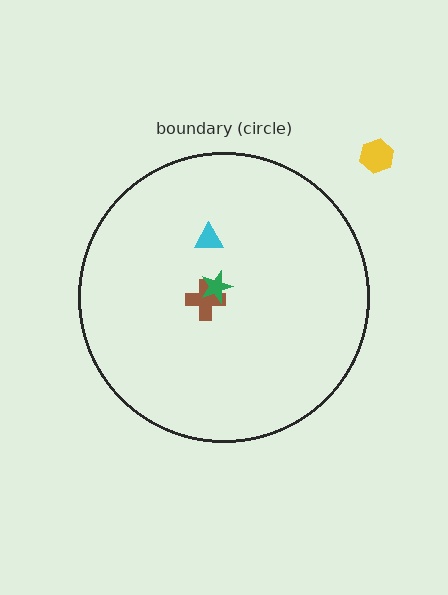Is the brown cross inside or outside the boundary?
Inside.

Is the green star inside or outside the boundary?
Inside.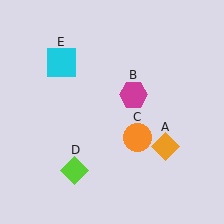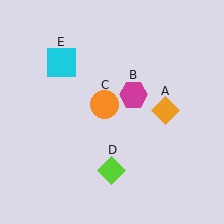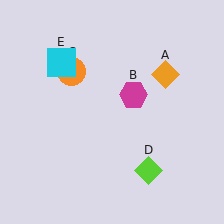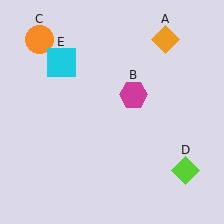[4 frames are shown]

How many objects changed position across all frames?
3 objects changed position: orange diamond (object A), orange circle (object C), lime diamond (object D).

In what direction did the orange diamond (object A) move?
The orange diamond (object A) moved up.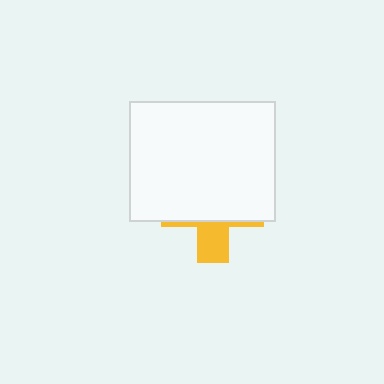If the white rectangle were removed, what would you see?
You would see the complete yellow cross.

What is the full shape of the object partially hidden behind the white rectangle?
The partially hidden object is a yellow cross.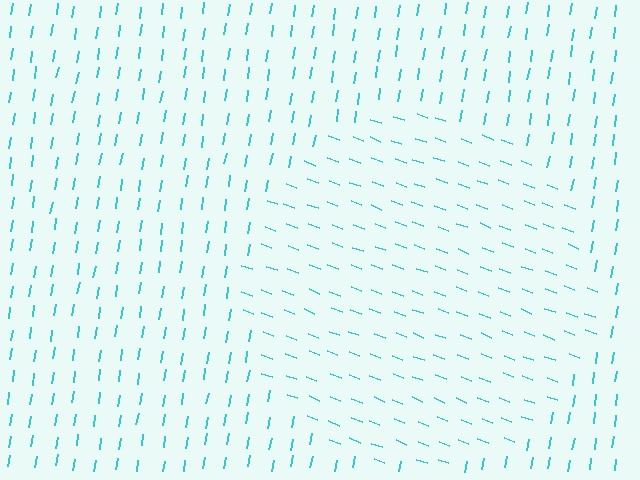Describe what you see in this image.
The image is filled with small cyan line segments. A circle region in the image has lines oriented differently from the surrounding lines, creating a visible texture boundary.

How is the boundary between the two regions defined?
The boundary is defined purely by a change in line orientation (approximately 79 degrees difference). All lines are the same color and thickness.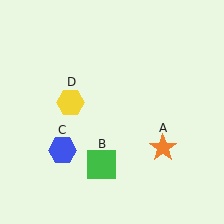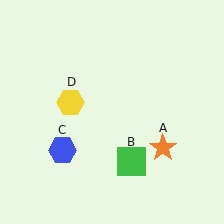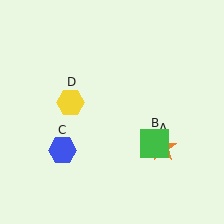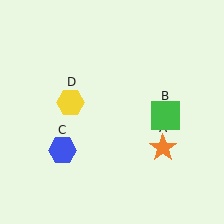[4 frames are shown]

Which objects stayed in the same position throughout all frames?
Orange star (object A) and blue hexagon (object C) and yellow hexagon (object D) remained stationary.